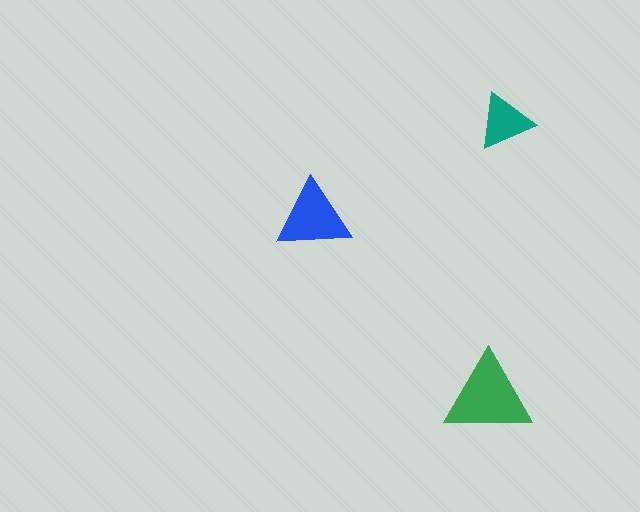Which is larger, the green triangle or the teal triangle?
The green one.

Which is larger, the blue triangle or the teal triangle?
The blue one.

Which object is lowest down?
The green triangle is bottommost.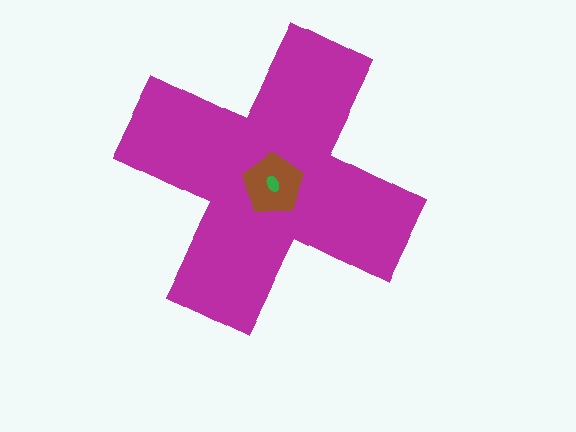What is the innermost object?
The green ellipse.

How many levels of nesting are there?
3.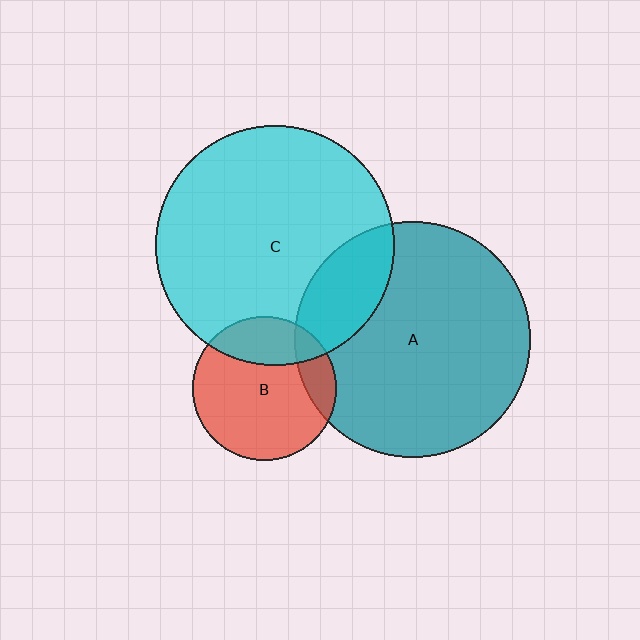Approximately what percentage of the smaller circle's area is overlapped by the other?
Approximately 20%.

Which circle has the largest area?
Circle C (cyan).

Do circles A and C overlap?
Yes.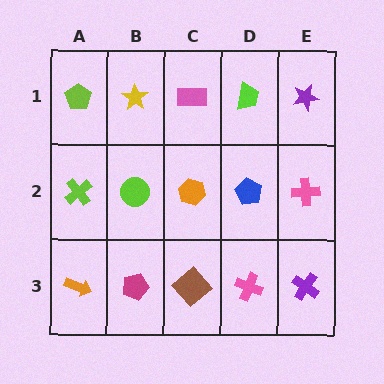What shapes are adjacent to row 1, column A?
A lime cross (row 2, column A), a yellow star (row 1, column B).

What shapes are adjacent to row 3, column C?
An orange hexagon (row 2, column C), a magenta pentagon (row 3, column B), a pink cross (row 3, column D).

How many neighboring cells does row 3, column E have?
2.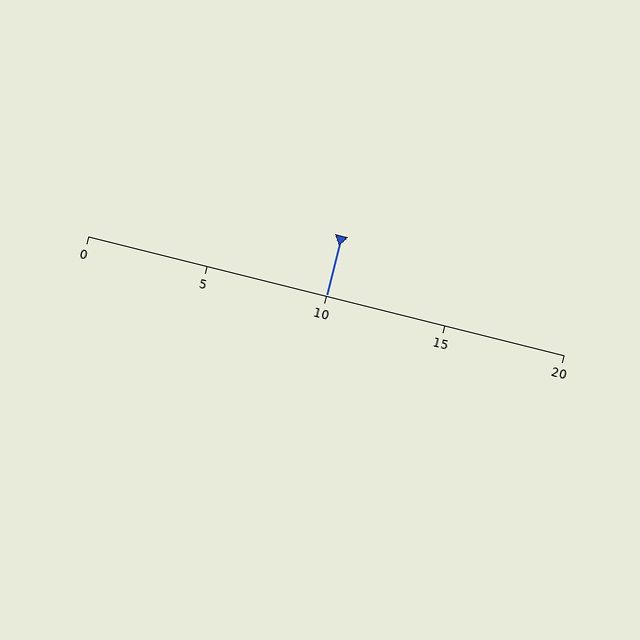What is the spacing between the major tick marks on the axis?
The major ticks are spaced 5 apart.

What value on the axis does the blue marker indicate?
The marker indicates approximately 10.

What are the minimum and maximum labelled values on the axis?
The axis runs from 0 to 20.